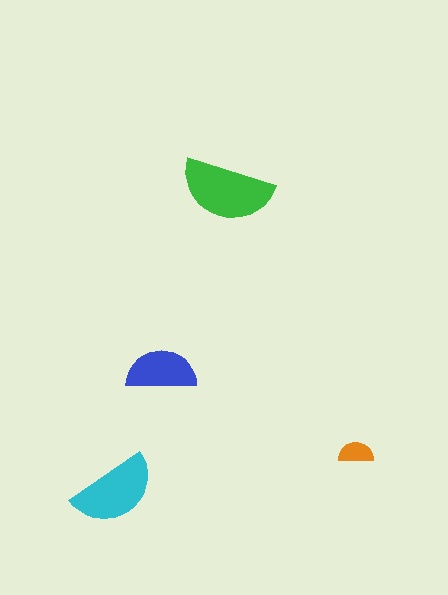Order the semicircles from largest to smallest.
the green one, the cyan one, the blue one, the orange one.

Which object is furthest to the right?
The orange semicircle is rightmost.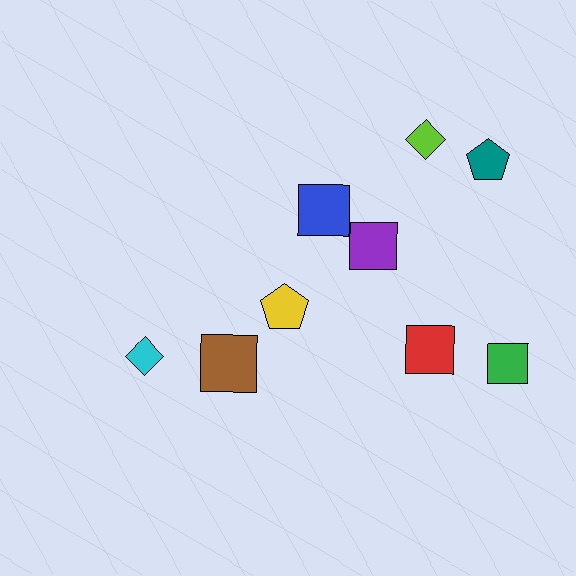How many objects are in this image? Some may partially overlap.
There are 9 objects.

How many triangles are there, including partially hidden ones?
There are no triangles.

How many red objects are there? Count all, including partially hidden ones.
There is 1 red object.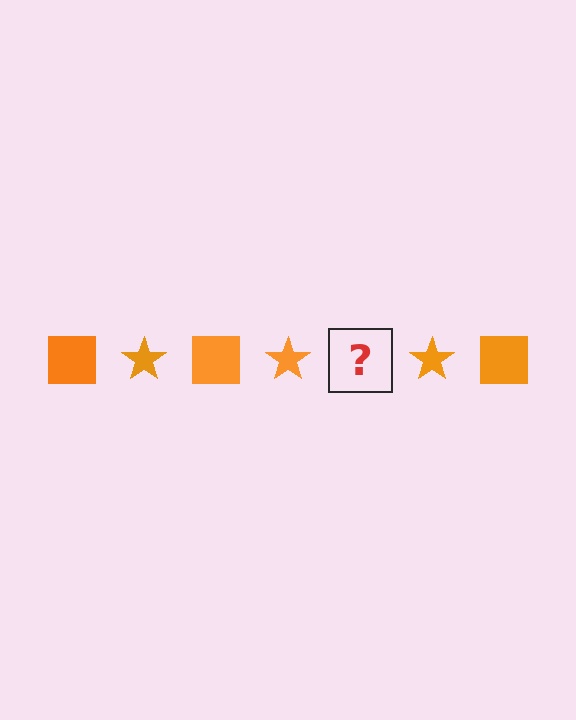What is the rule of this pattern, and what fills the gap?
The rule is that the pattern cycles through square, star shapes in orange. The gap should be filled with an orange square.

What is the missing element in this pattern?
The missing element is an orange square.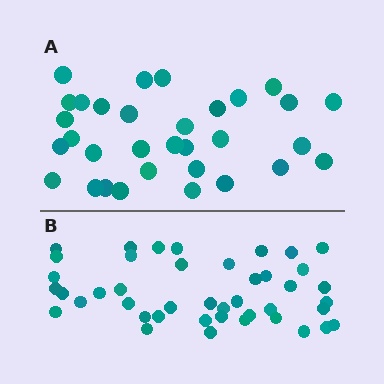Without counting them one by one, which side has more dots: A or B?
Region B (the bottom region) has more dots.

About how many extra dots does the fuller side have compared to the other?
Region B has roughly 12 or so more dots than region A.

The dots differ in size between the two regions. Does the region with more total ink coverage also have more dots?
No. Region A has more total ink coverage because its dots are larger, but region B actually contains more individual dots. Total area can be misleading — the number of items is what matters here.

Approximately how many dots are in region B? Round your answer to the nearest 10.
About 40 dots. (The exact count is 43, which rounds to 40.)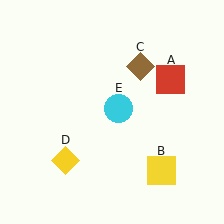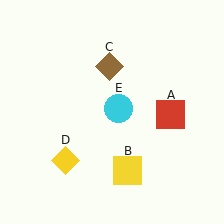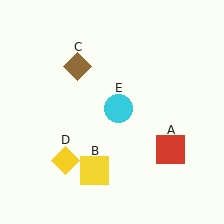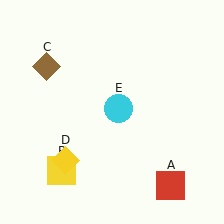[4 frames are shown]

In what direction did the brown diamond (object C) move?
The brown diamond (object C) moved left.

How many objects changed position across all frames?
3 objects changed position: red square (object A), yellow square (object B), brown diamond (object C).